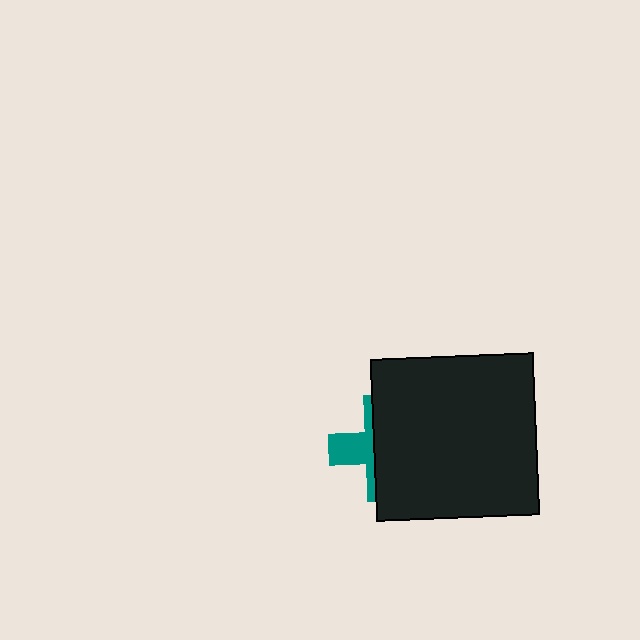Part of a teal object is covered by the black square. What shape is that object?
It is a cross.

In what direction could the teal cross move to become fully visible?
The teal cross could move left. That would shift it out from behind the black square entirely.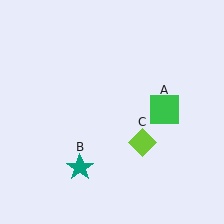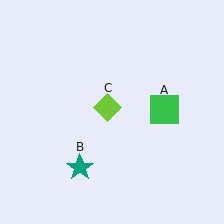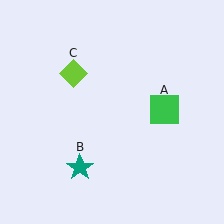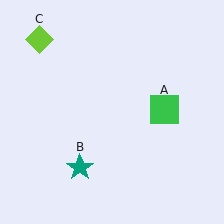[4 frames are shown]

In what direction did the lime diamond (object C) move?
The lime diamond (object C) moved up and to the left.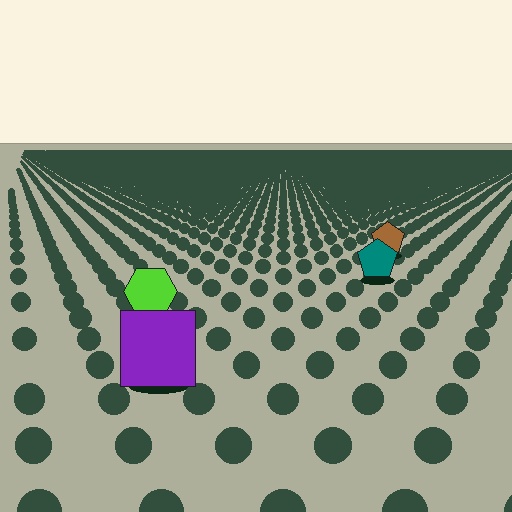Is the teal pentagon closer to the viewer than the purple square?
No. The purple square is closer — you can tell from the texture gradient: the ground texture is coarser near it.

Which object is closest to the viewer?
The purple square is closest. The texture marks near it are larger and more spread out.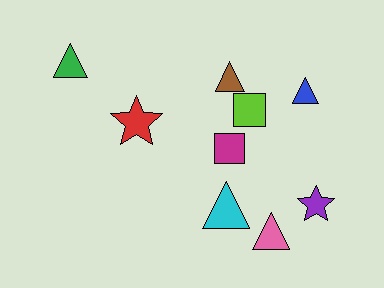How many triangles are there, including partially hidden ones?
There are 5 triangles.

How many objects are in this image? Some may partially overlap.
There are 9 objects.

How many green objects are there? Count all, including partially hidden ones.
There is 1 green object.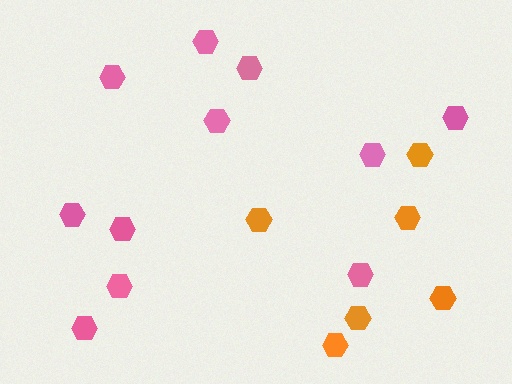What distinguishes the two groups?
There are 2 groups: one group of orange hexagons (6) and one group of pink hexagons (11).